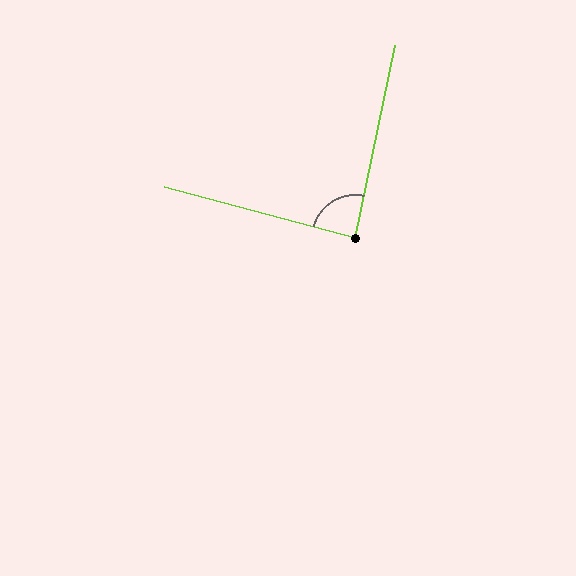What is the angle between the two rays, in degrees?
Approximately 87 degrees.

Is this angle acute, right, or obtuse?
It is approximately a right angle.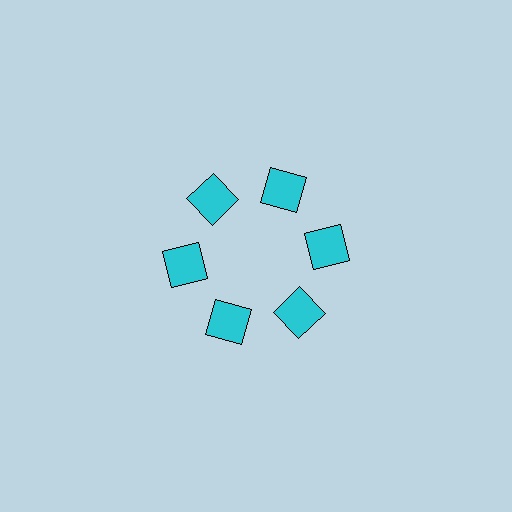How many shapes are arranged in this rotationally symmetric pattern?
There are 6 shapes, arranged in 6 groups of 1.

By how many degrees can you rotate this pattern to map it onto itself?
The pattern maps onto itself every 60 degrees of rotation.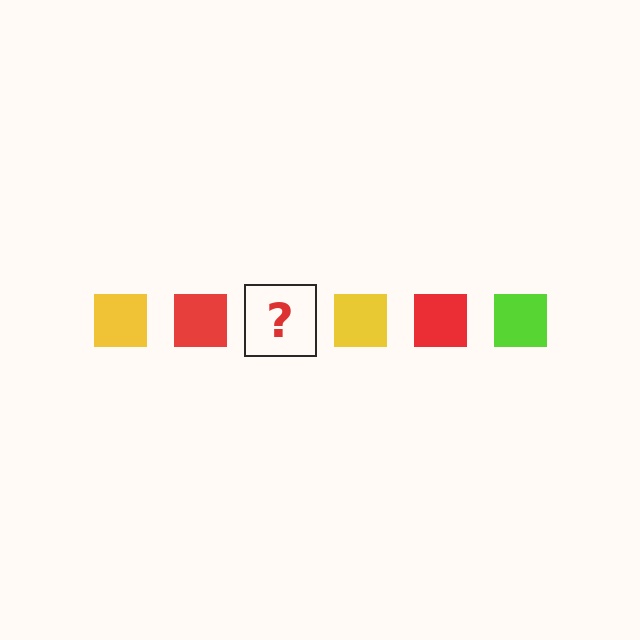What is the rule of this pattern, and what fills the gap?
The rule is that the pattern cycles through yellow, red, lime squares. The gap should be filled with a lime square.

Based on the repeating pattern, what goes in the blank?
The blank should be a lime square.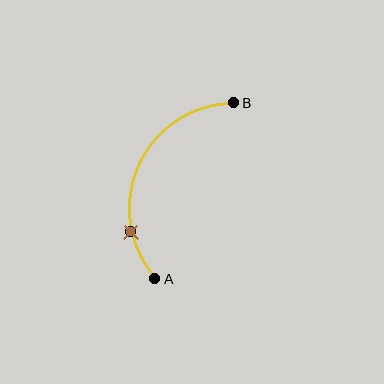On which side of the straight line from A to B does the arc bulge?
The arc bulges to the left of the straight line connecting A and B.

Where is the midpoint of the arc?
The arc midpoint is the point on the curve farthest from the straight line joining A and B. It sits to the left of that line.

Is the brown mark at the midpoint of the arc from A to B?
No. The brown mark lies on the arc but is closer to endpoint A. The arc midpoint would be at the point on the curve equidistant along the arc from both A and B.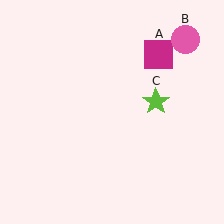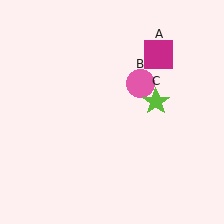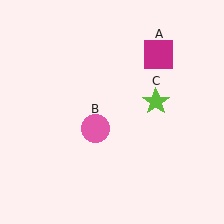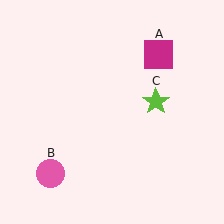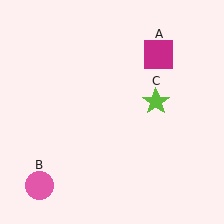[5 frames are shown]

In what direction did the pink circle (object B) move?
The pink circle (object B) moved down and to the left.